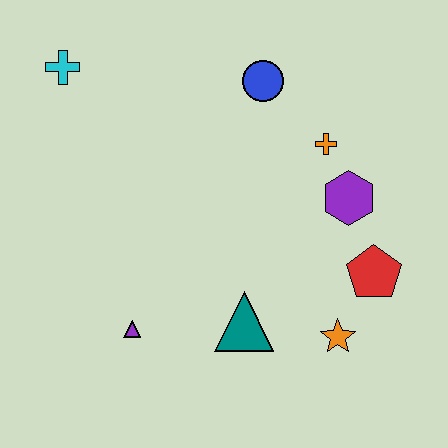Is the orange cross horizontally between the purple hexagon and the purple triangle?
Yes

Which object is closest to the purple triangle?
The teal triangle is closest to the purple triangle.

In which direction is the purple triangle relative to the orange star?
The purple triangle is to the left of the orange star.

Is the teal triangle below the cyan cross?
Yes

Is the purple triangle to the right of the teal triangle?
No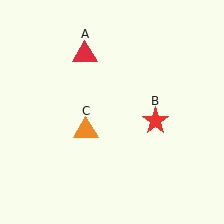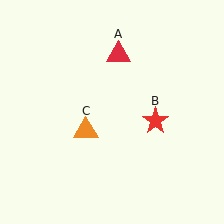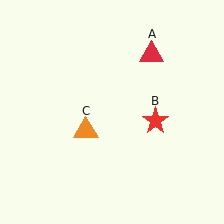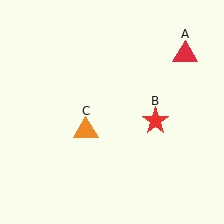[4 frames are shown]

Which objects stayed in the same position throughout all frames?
Red star (object B) and orange triangle (object C) remained stationary.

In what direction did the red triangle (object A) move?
The red triangle (object A) moved right.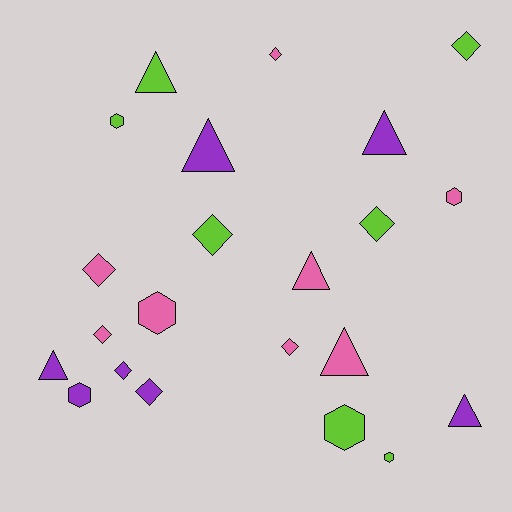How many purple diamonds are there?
There are 2 purple diamonds.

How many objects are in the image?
There are 22 objects.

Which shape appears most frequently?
Diamond, with 9 objects.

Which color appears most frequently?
Pink, with 8 objects.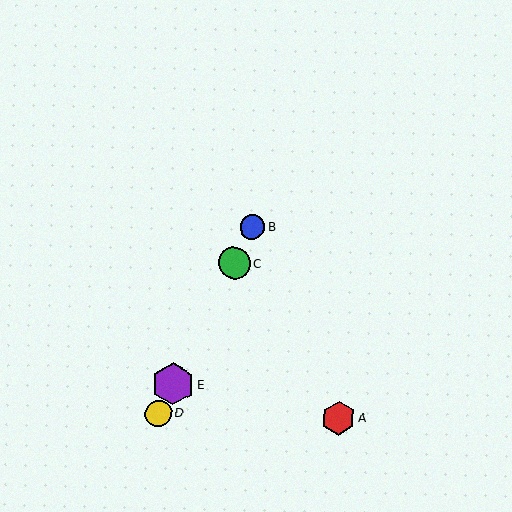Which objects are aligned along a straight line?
Objects B, C, D, E are aligned along a straight line.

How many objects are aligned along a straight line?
4 objects (B, C, D, E) are aligned along a straight line.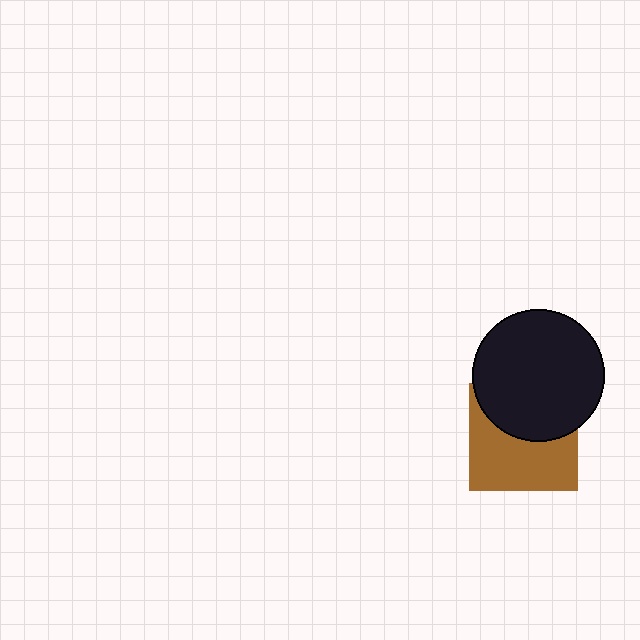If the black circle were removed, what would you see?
You would see the complete brown square.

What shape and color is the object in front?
The object in front is a black circle.